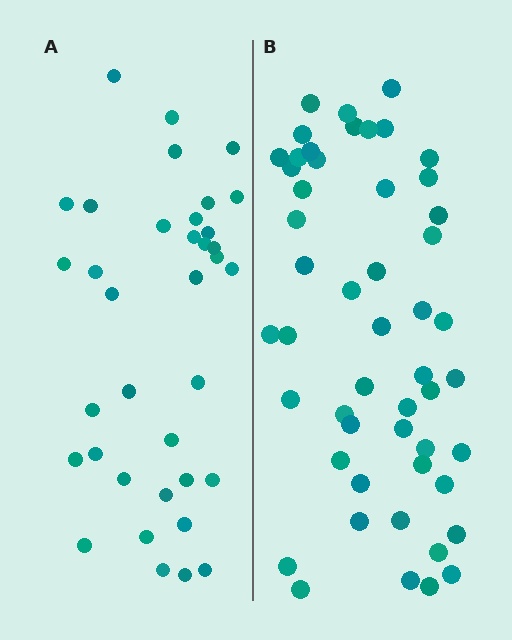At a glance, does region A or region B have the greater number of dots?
Region B (the right region) has more dots.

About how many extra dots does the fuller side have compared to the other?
Region B has approximately 15 more dots than region A.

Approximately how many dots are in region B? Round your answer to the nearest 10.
About 50 dots. (The exact count is 51, which rounds to 50.)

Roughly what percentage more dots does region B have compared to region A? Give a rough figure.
About 40% more.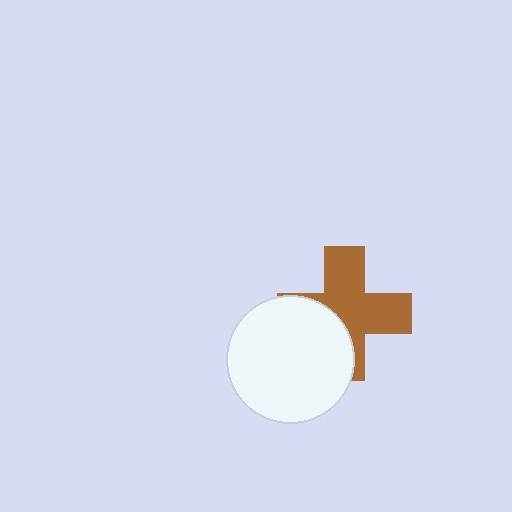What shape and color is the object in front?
The object in front is a white circle.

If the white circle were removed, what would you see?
You would see the complete brown cross.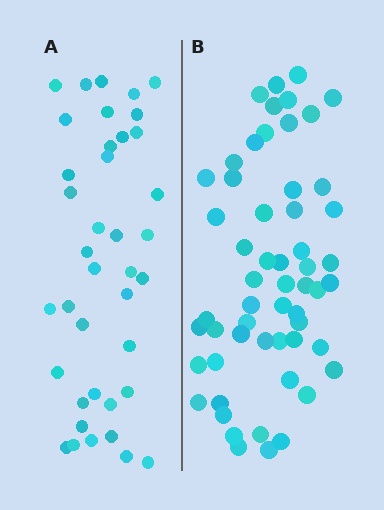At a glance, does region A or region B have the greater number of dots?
Region B (the right region) has more dots.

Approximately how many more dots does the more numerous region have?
Region B has approximately 15 more dots than region A.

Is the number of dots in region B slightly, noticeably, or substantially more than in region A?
Region B has noticeably more, but not dramatically so. The ratio is roughly 1.4 to 1.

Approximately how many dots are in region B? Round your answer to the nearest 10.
About 60 dots. (The exact count is 56, which rounds to 60.)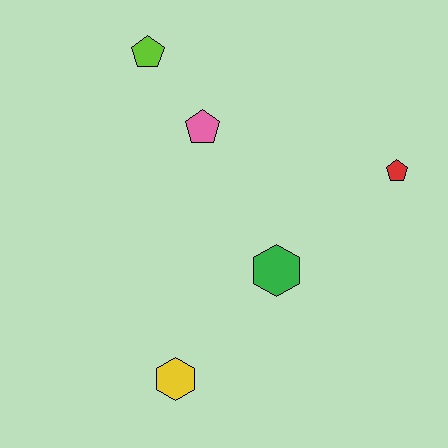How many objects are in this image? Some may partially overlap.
There are 5 objects.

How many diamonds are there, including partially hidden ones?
There are no diamonds.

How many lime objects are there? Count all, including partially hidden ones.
There is 1 lime object.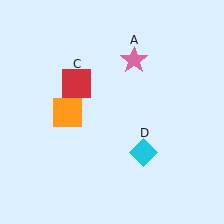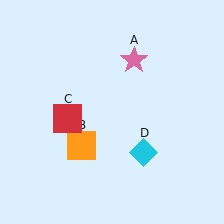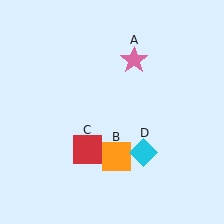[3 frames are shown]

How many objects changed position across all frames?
2 objects changed position: orange square (object B), red square (object C).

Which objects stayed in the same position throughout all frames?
Pink star (object A) and cyan diamond (object D) remained stationary.